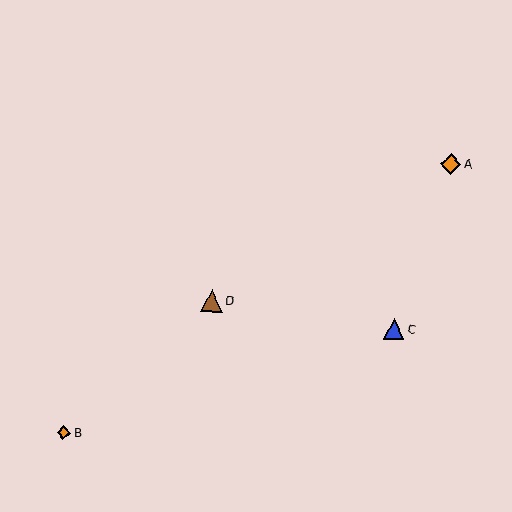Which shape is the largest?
The brown triangle (labeled D) is the largest.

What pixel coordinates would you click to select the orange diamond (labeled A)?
Click at (451, 164) to select the orange diamond A.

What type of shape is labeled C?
Shape C is a blue triangle.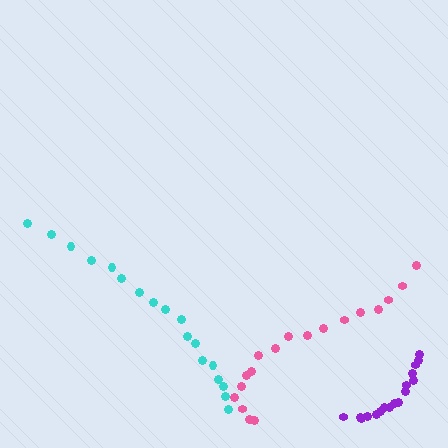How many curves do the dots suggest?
There are 3 distinct paths.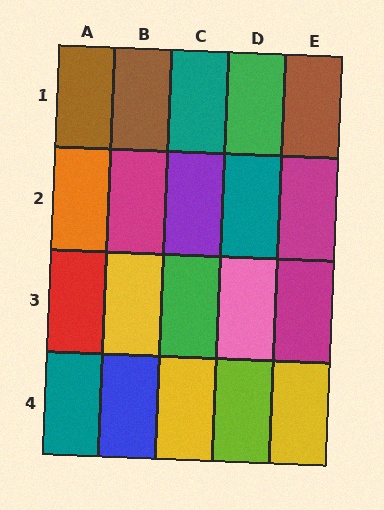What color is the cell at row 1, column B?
Brown.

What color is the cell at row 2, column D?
Teal.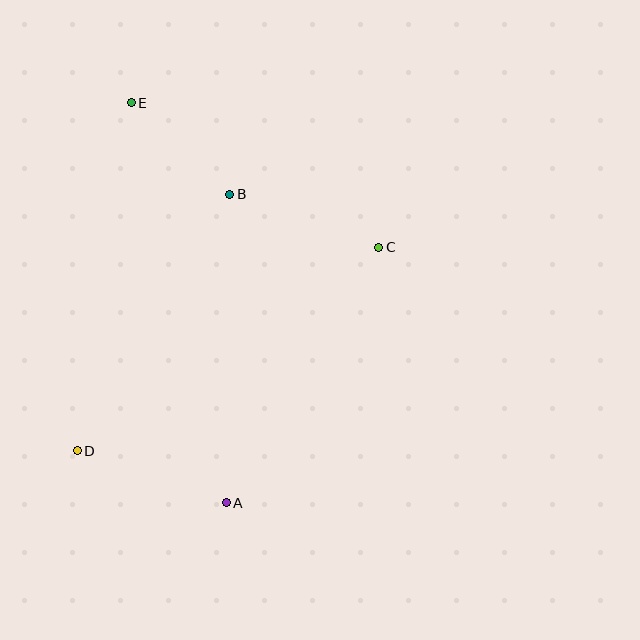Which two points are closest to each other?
Points B and E are closest to each other.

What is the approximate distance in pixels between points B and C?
The distance between B and C is approximately 158 pixels.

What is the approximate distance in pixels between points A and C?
The distance between A and C is approximately 297 pixels.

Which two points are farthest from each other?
Points A and E are farthest from each other.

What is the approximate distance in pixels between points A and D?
The distance between A and D is approximately 158 pixels.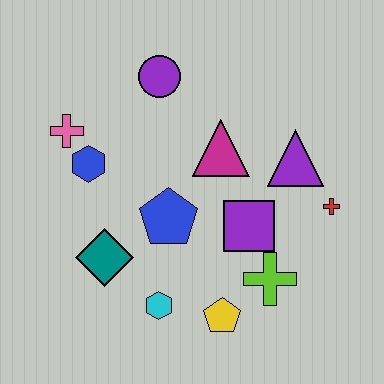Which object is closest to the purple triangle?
The red cross is closest to the purple triangle.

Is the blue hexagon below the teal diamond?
No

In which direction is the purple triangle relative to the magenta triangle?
The purple triangle is to the right of the magenta triangle.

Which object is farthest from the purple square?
The pink cross is farthest from the purple square.